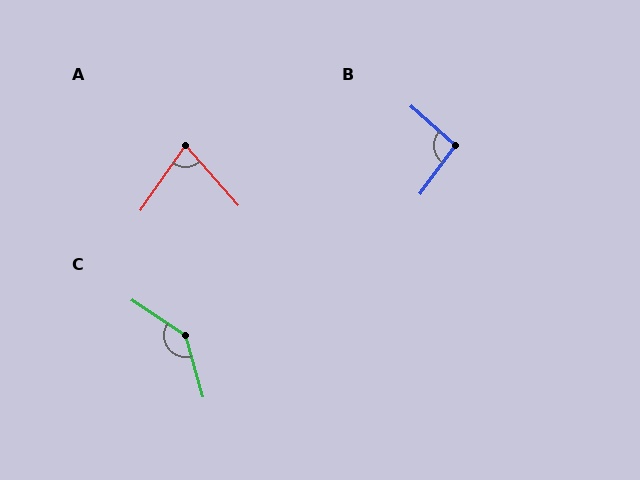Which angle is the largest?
C, at approximately 139 degrees.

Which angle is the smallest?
A, at approximately 76 degrees.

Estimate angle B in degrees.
Approximately 95 degrees.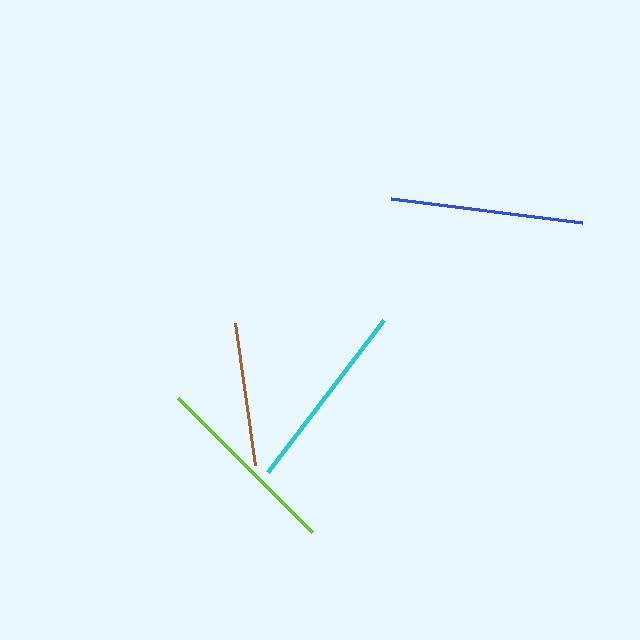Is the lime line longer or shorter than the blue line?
The blue line is longer than the lime line.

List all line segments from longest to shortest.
From longest to shortest: blue, cyan, lime, brown.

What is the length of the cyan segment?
The cyan segment is approximately 191 pixels long.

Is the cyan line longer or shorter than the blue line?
The blue line is longer than the cyan line.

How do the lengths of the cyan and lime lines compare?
The cyan and lime lines are approximately the same length.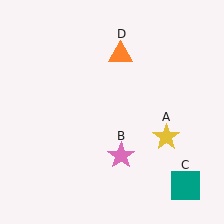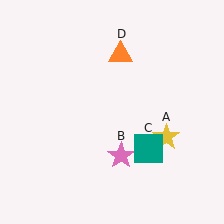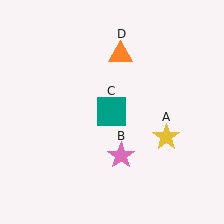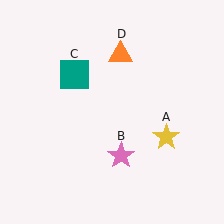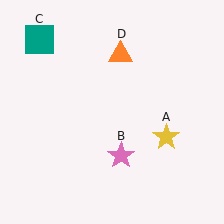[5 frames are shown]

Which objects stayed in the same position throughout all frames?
Yellow star (object A) and pink star (object B) and orange triangle (object D) remained stationary.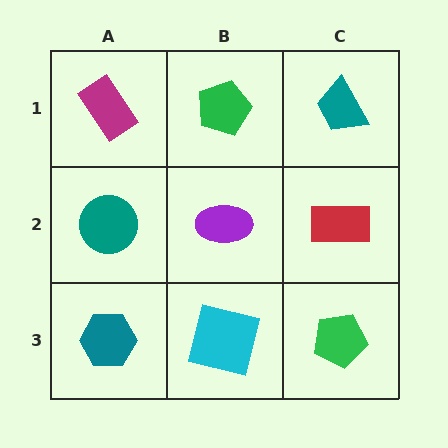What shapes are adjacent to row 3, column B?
A purple ellipse (row 2, column B), a teal hexagon (row 3, column A), a green pentagon (row 3, column C).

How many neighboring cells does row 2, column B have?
4.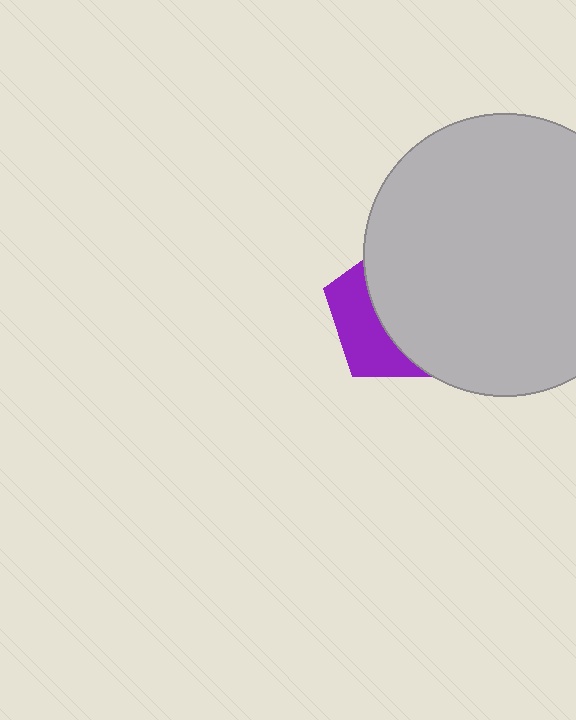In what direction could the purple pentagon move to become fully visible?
The purple pentagon could move left. That would shift it out from behind the light gray circle entirely.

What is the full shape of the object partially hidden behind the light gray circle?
The partially hidden object is a purple pentagon.